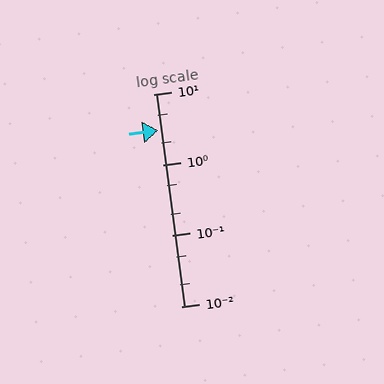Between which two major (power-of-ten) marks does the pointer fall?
The pointer is between 1 and 10.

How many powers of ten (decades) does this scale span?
The scale spans 3 decades, from 0.01 to 10.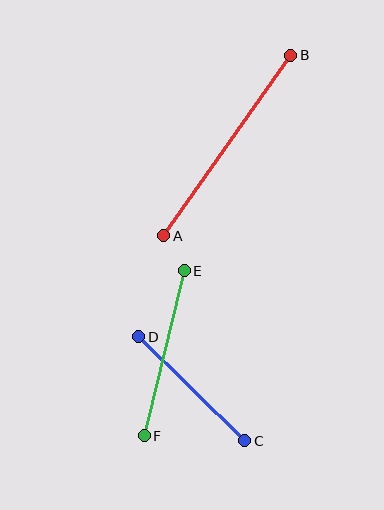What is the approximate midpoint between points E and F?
The midpoint is at approximately (164, 353) pixels.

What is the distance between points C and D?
The distance is approximately 149 pixels.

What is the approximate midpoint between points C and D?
The midpoint is at approximately (192, 389) pixels.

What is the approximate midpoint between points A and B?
The midpoint is at approximately (227, 145) pixels.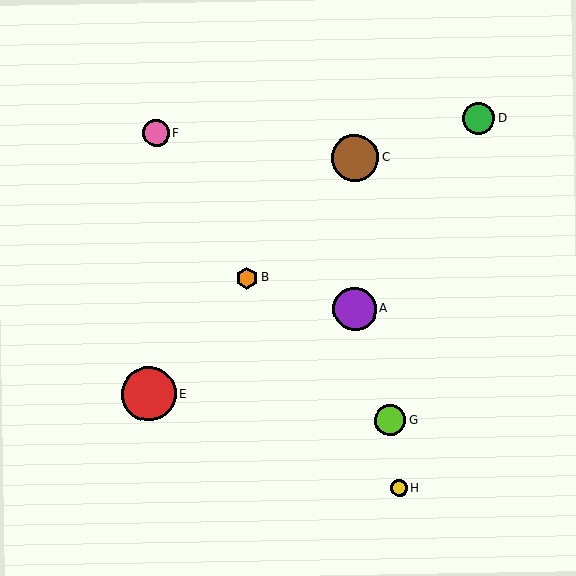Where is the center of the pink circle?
The center of the pink circle is at (156, 133).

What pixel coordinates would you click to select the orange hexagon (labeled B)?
Click at (246, 278) to select the orange hexagon B.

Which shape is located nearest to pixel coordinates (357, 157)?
The brown circle (labeled C) at (355, 158) is nearest to that location.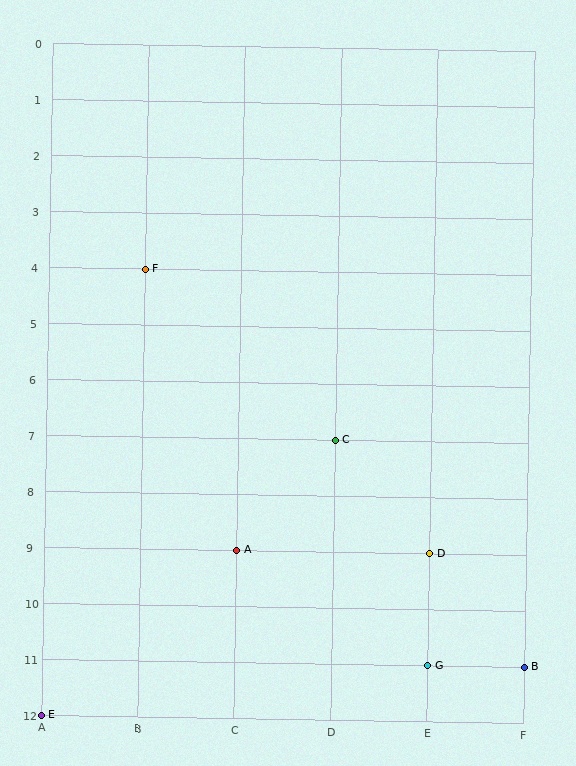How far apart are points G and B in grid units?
Points G and B are 1 column apart.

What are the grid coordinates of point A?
Point A is at grid coordinates (C, 9).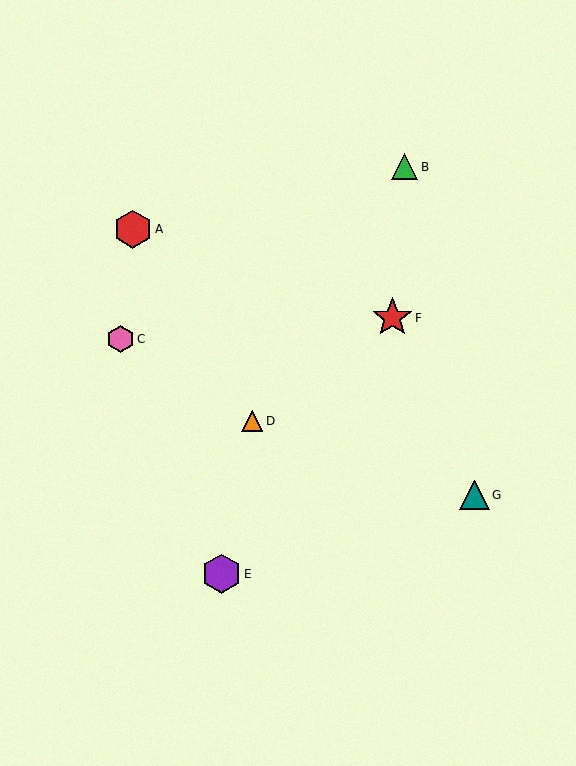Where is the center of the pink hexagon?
The center of the pink hexagon is at (121, 339).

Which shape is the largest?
The red star (labeled F) is the largest.